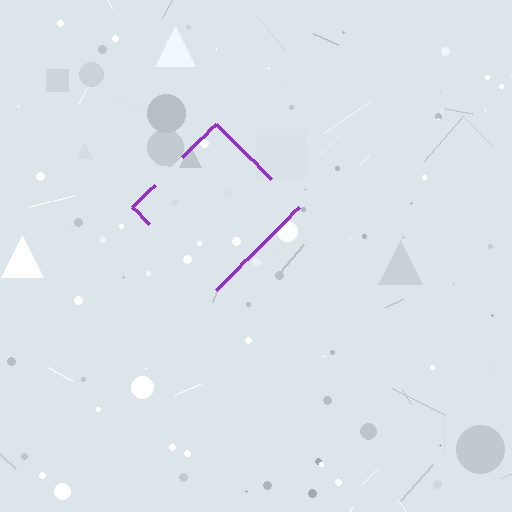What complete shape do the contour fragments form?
The contour fragments form a diamond.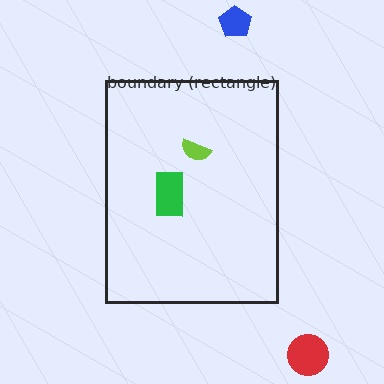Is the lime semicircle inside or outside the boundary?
Inside.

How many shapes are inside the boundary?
2 inside, 2 outside.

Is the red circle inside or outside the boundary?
Outside.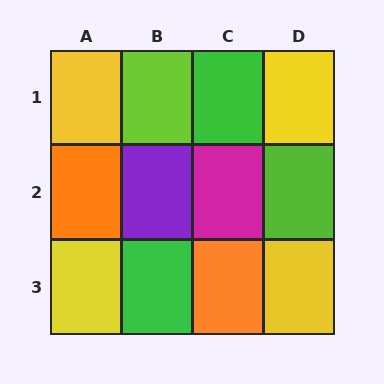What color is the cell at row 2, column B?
Purple.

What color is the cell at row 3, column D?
Yellow.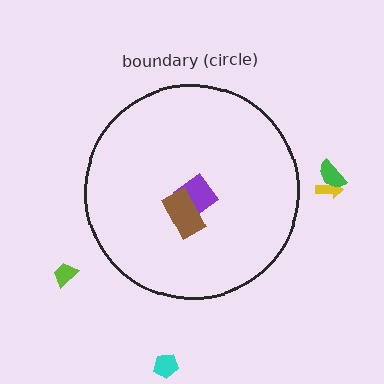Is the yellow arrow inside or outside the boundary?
Outside.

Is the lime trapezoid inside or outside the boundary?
Outside.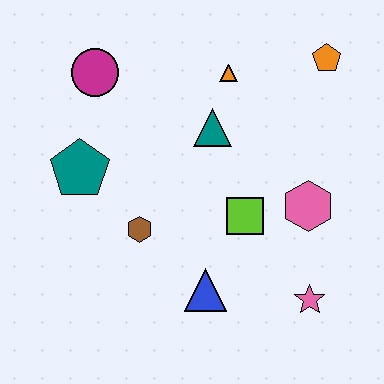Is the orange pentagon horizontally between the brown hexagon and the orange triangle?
No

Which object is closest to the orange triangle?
The teal triangle is closest to the orange triangle.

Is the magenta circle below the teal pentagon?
No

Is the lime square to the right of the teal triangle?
Yes